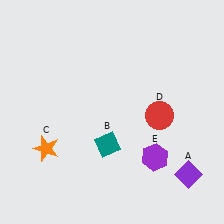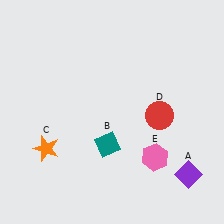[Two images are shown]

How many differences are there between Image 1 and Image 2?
There is 1 difference between the two images.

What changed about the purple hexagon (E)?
In Image 1, E is purple. In Image 2, it changed to pink.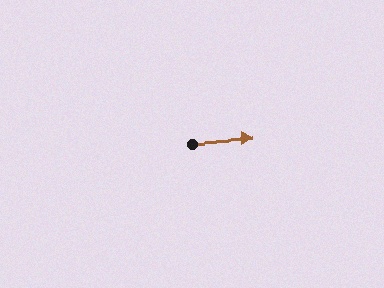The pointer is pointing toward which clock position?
Roughly 3 o'clock.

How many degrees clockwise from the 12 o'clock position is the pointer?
Approximately 85 degrees.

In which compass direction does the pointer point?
East.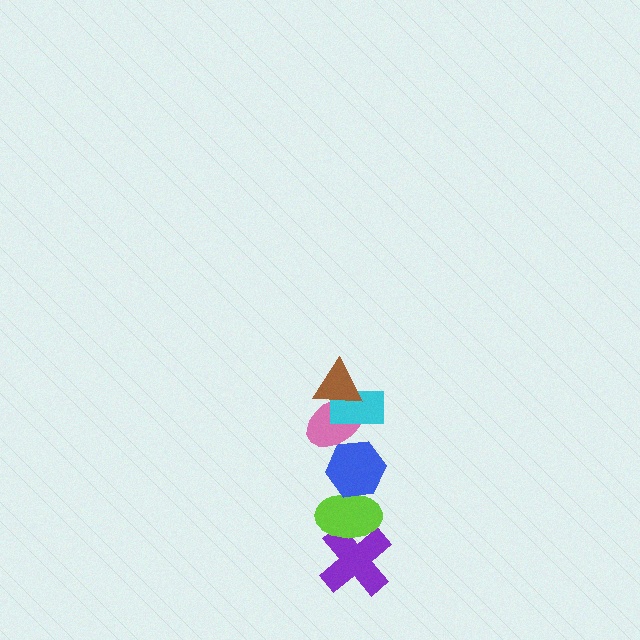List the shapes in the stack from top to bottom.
From top to bottom: the brown triangle, the cyan rectangle, the pink ellipse, the blue hexagon, the lime ellipse, the purple cross.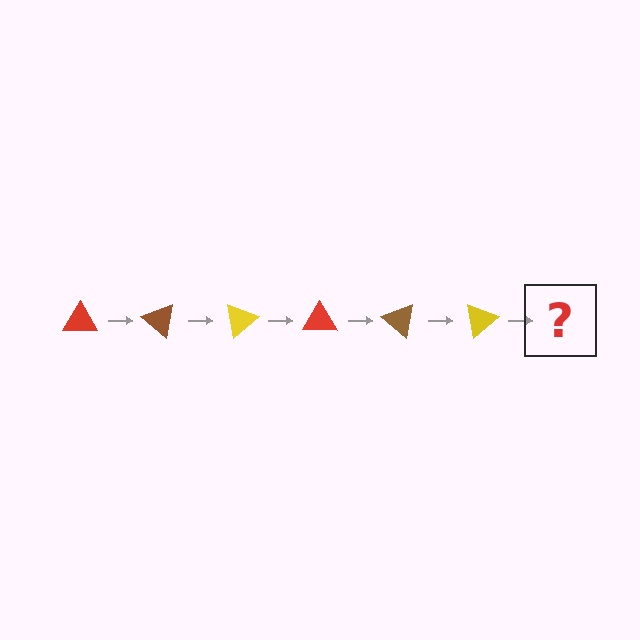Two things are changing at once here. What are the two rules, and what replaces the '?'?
The two rules are that it rotates 40 degrees each step and the color cycles through red, brown, and yellow. The '?' should be a red triangle, rotated 240 degrees from the start.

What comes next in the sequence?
The next element should be a red triangle, rotated 240 degrees from the start.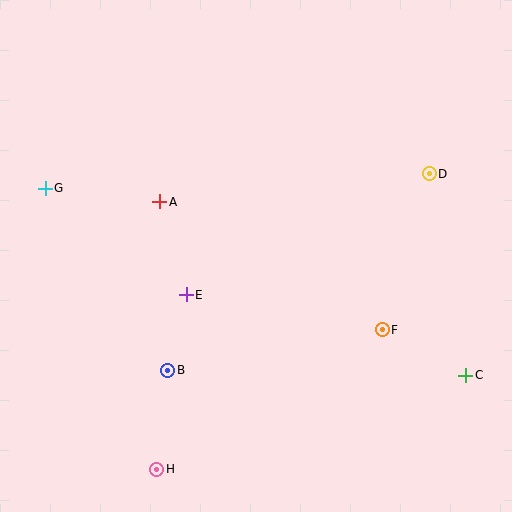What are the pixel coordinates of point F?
Point F is at (382, 330).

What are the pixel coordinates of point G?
Point G is at (45, 188).